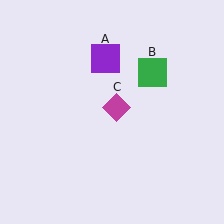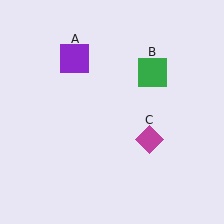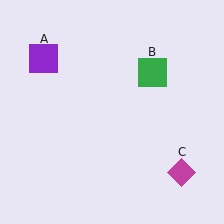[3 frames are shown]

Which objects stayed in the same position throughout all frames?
Green square (object B) remained stationary.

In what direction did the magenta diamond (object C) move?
The magenta diamond (object C) moved down and to the right.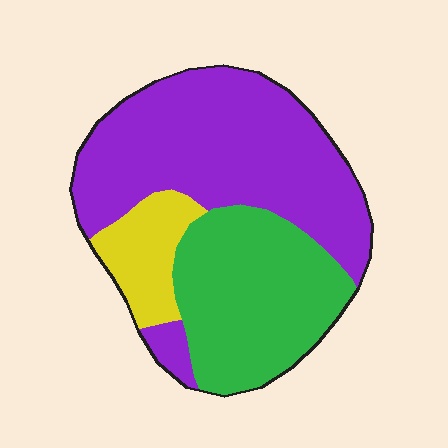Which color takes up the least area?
Yellow, at roughly 10%.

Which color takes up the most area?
Purple, at roughly 55%.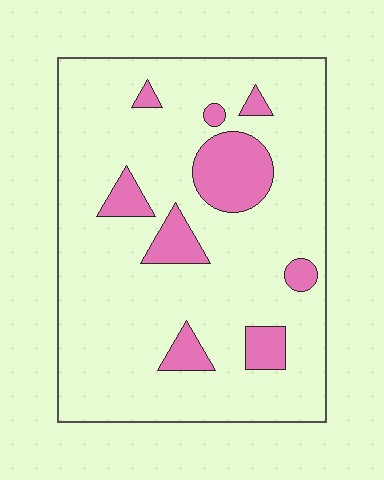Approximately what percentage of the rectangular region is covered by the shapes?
Approximately 15%.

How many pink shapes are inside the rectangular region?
9.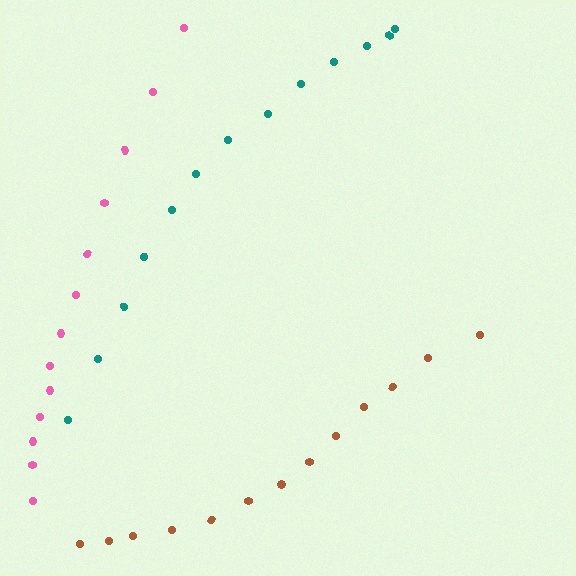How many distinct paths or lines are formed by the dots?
There are 3 distinct paths.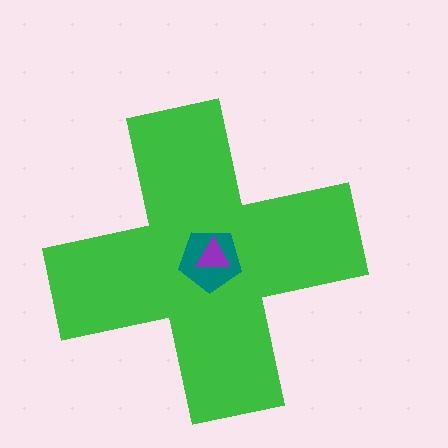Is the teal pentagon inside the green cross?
Yes.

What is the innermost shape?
The purple triangle.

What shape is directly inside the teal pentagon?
The purple triangle.